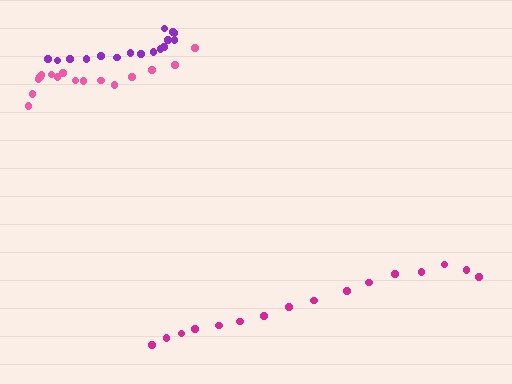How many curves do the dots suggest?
There are 3 distinct paths.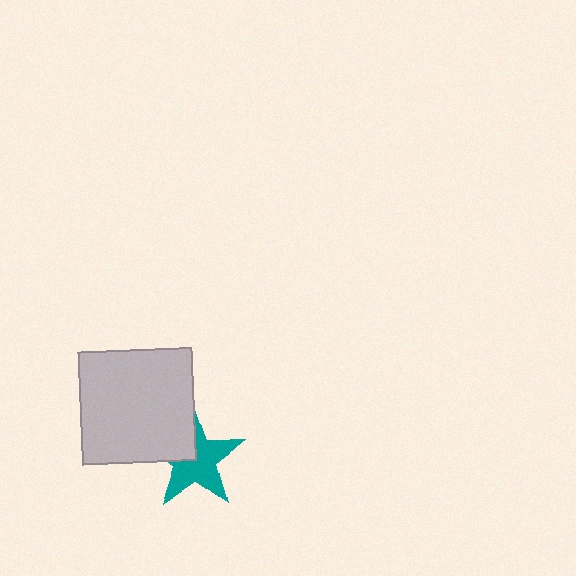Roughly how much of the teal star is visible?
Most of it is visible (roughly 68%).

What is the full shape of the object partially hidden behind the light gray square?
The partially hidden object is a teal star.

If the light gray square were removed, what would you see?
You would see the complete teal star.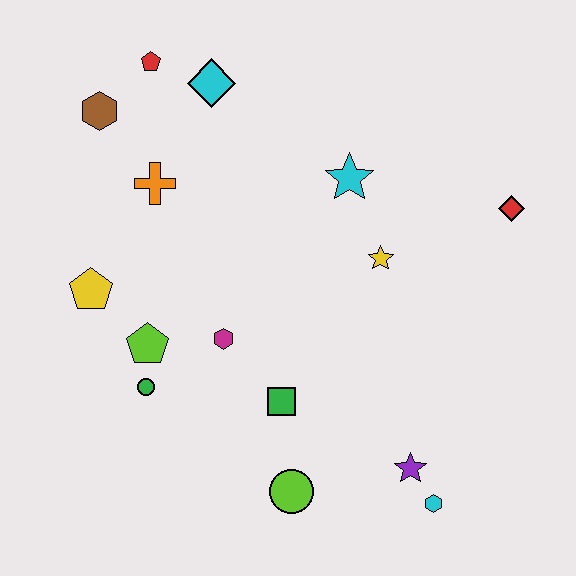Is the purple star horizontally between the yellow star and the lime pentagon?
No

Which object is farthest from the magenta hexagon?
The red diamond is farthest from the magenta hexagon.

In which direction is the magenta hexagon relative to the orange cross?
The magenta hexagon is below the orange cross.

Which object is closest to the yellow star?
The cyan star is closest to the yellow star.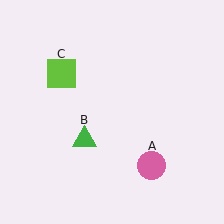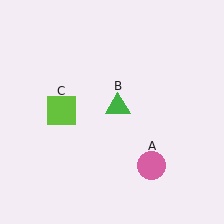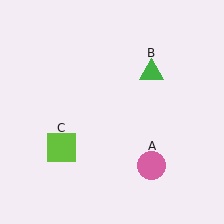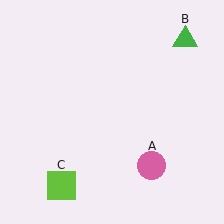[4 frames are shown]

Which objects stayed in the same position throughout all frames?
Pink circle (object A) remained stationary.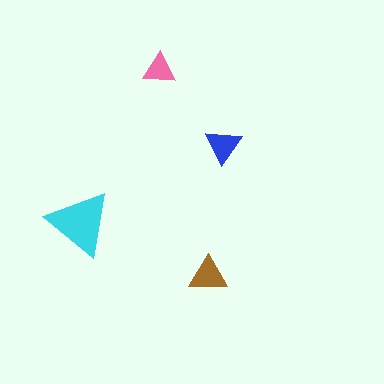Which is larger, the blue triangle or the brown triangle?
The brown one.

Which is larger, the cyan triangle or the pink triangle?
The cyan one.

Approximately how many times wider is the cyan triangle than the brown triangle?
About 1.5 times wider.